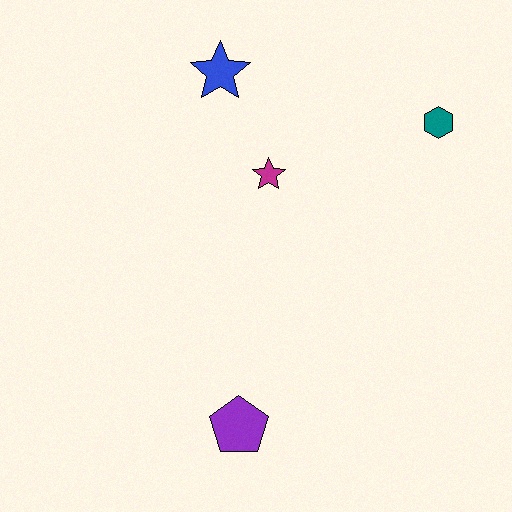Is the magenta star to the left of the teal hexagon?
Yes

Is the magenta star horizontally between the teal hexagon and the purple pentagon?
Yes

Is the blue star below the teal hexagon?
No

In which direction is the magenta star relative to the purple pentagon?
The magenta star is above the purple pentagon.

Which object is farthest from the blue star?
The purple pentagon is farthest from the blue star.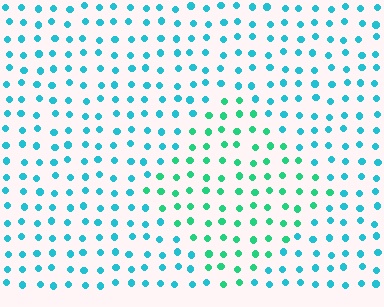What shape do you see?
I see a diamond.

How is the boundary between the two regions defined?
The boundary is defined purely by a slight shift in hue (about 35 degrees). Spacing, size, and orientation are identical on both sides.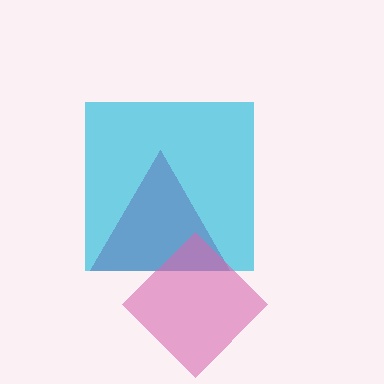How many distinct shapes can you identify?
There are 3 distinct shapes: a magenta triangle, a cyan square, a pink diamond.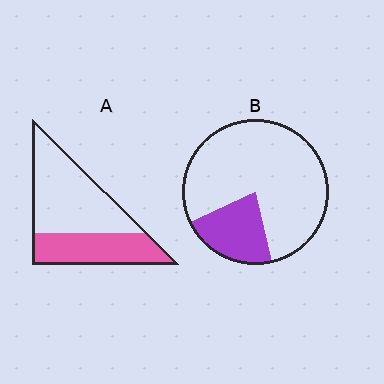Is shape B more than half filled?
No.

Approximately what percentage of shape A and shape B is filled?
A is approximately 40% and B is approximately 20%.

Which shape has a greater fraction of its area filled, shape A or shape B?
Shape A.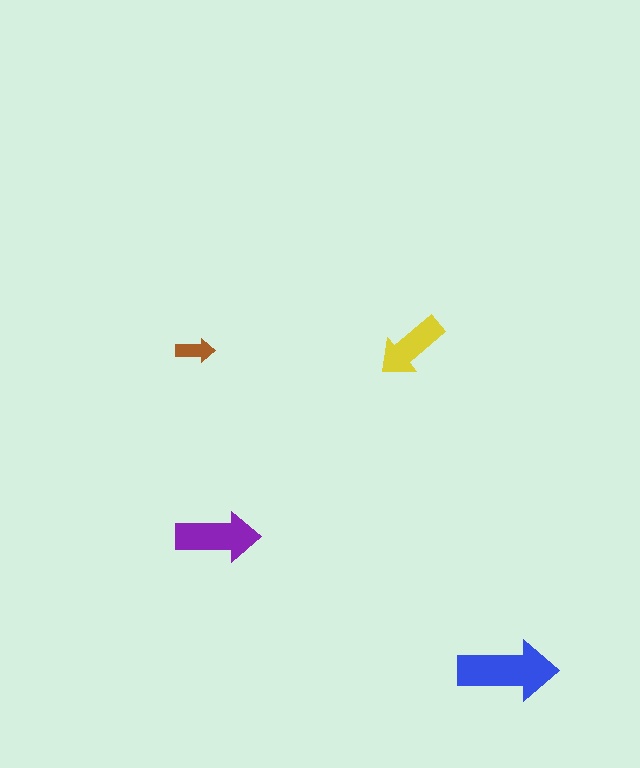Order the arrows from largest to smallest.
the blue one, the purple one, the yellow one, the brown one.